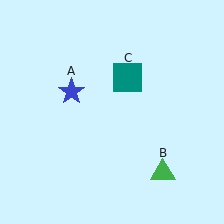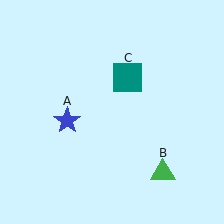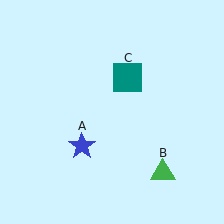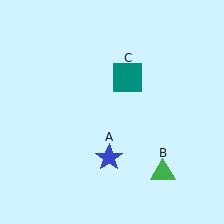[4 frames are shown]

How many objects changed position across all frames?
1 object changed position: blue star (object A).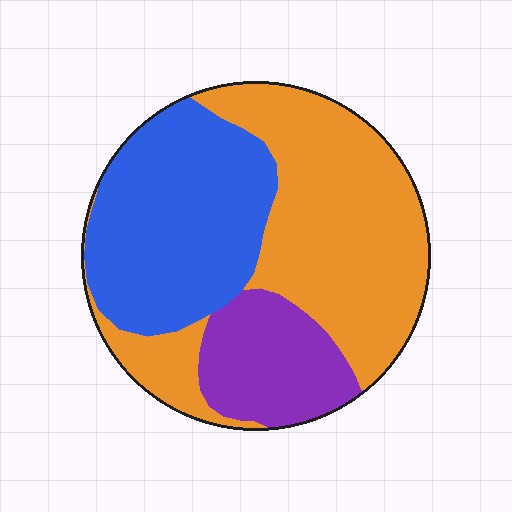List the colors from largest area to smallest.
From largest to smallest: orange, blue, purple.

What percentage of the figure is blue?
Blue takes up about one third (1/3) of the figure.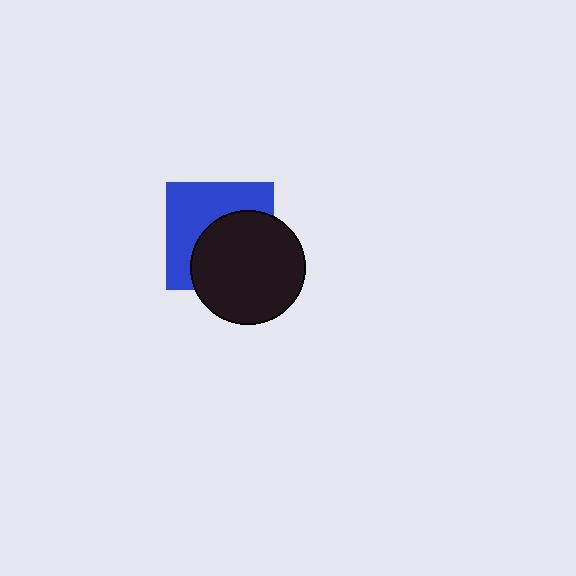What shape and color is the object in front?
The object in front is a black circle.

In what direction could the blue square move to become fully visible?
The blue square could move toward the upper-left. That would shift it out from behind the black circle entirely.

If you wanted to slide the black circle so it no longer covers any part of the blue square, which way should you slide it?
Slide it toward the lower-right — that is the most direct way to separate the two shapes.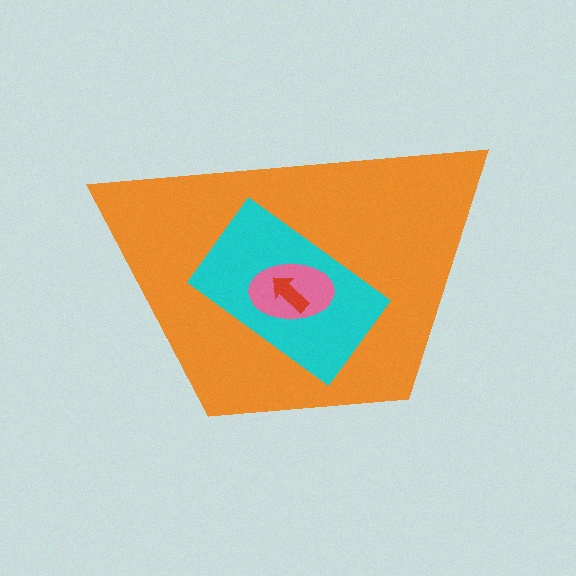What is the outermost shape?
The orange trapezoid.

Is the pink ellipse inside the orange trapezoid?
Yes.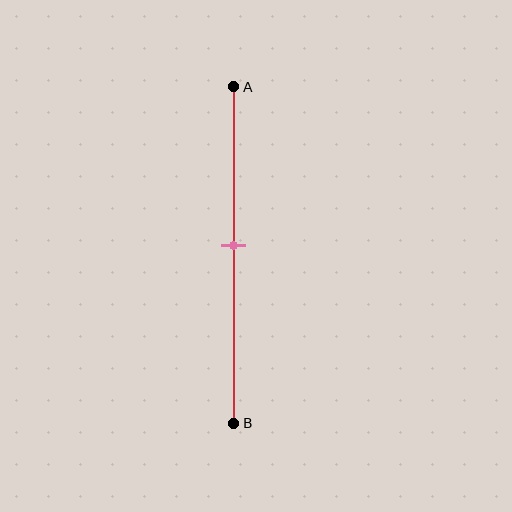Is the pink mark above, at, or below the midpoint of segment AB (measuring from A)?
The pink mark is approximately at the midpoint of segment AB.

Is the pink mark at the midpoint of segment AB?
Yes, the mark is approximately at the midpoint.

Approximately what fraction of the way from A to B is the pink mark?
The pink mark is approximately 45% of the way from A to B.